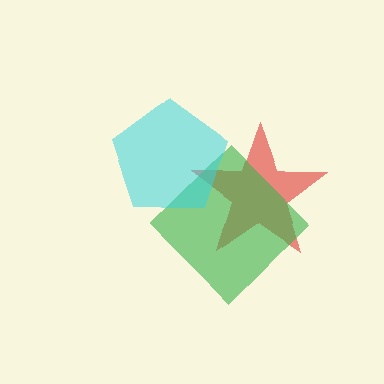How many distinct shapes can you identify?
There are 3 distinct shapes: a red star, a green diamond, a cyan pentagon.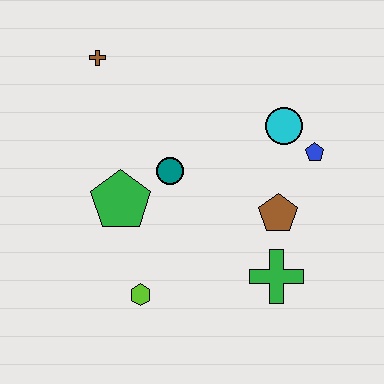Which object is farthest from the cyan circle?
The lime hexagon is farthest from the cyan circle.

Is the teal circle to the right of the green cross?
No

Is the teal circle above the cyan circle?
No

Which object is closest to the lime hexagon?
The green pentagon is closest to the lime hexagon.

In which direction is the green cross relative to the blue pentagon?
The green cross is below the blue pentagon.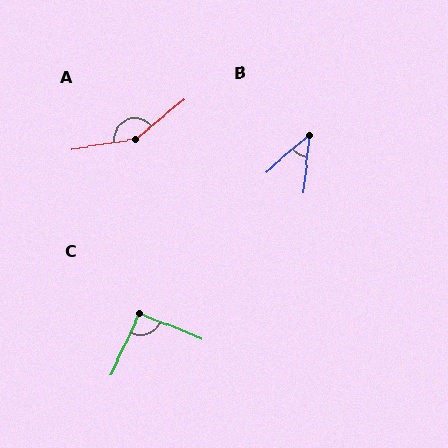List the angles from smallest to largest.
B (43°), C (93°), A (150°).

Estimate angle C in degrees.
Approximately 93 degrees.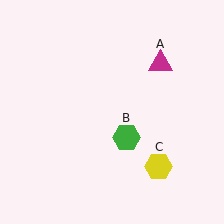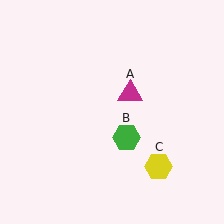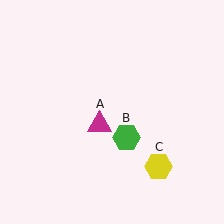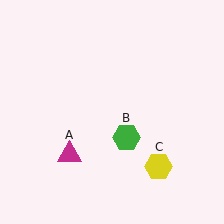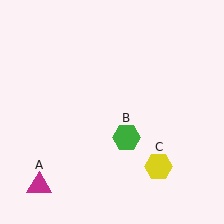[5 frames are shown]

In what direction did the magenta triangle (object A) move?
The magenta triangle (object A) moved down and to the left.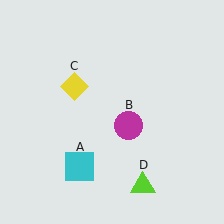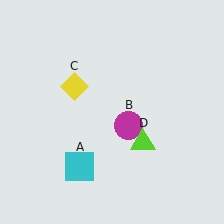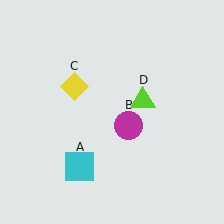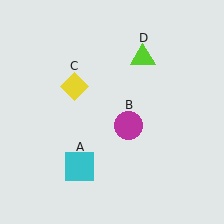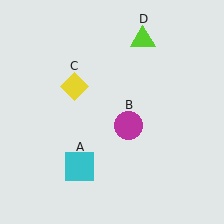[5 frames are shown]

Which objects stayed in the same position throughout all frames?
Cyan square (object A) and magenta circle (object B) and yellow diamond (object C) remained stationary.